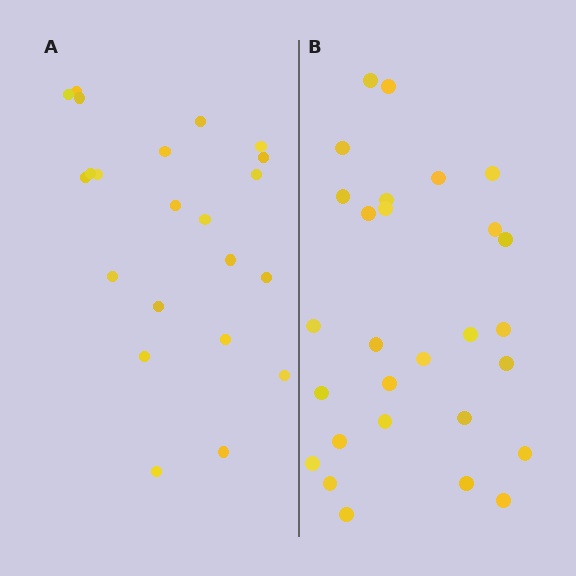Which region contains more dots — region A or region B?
Region B (the right region) has more dots.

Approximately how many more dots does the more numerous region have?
Region B has about 6 more dots than region A.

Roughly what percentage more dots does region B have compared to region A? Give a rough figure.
About 25% more.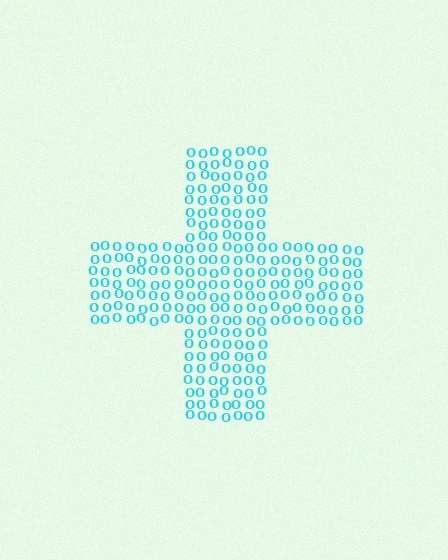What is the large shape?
The large shape is a cross.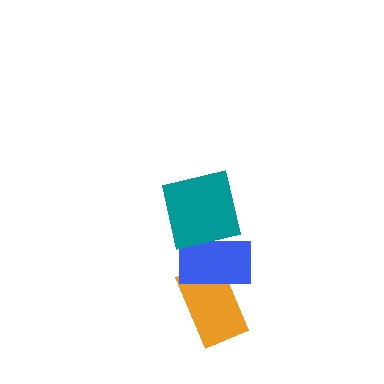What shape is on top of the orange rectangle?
The blue rectangle is on top of the orange rectangle.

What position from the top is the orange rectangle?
The orange rectangle is 3rd from the top.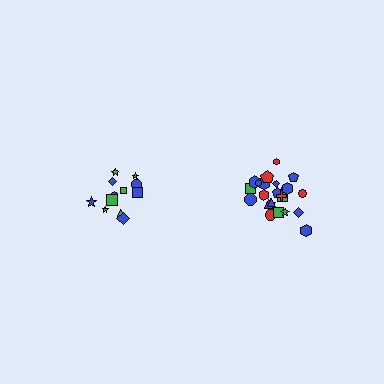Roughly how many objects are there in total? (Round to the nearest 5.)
Roughly 35 objects in total.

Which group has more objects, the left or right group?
The right group.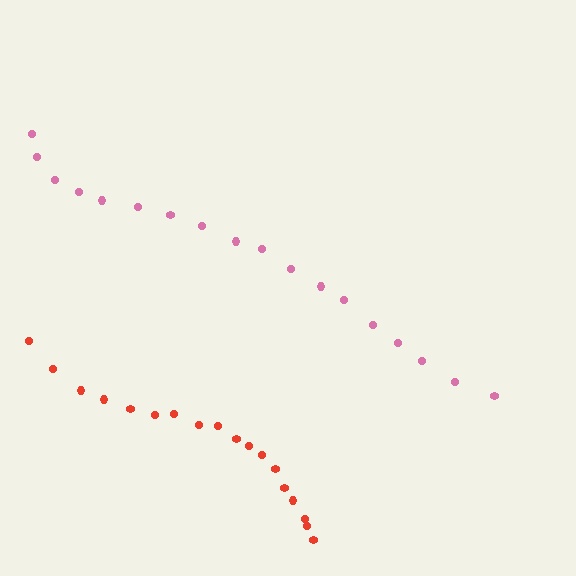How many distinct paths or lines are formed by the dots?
There are 2 distinct paths.